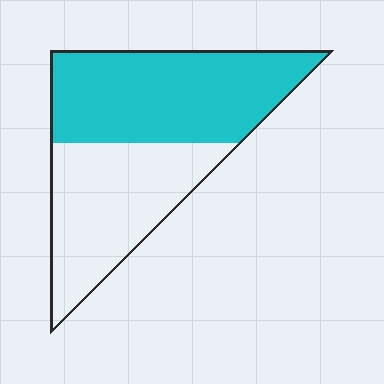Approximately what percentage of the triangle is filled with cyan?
Approximately 55%.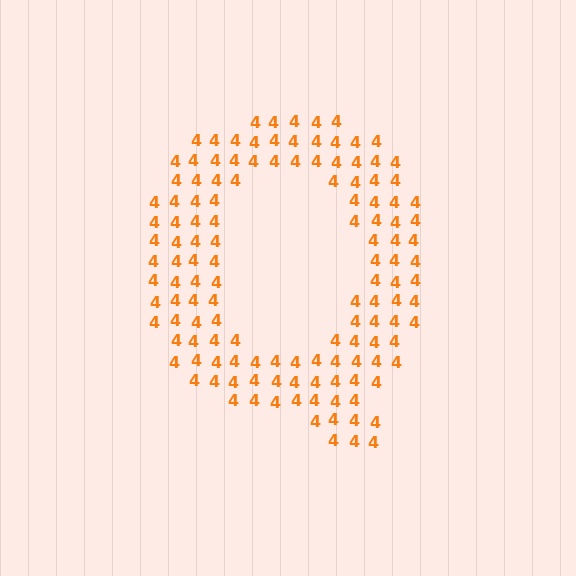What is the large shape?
The large shape is the letter Q.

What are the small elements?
The small elements are digit 4's.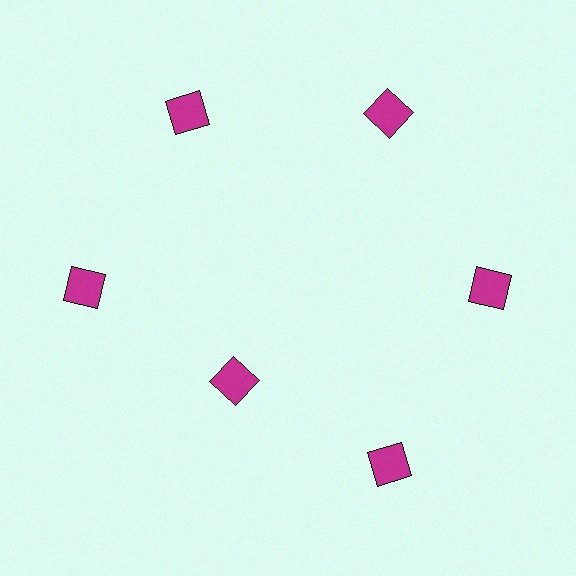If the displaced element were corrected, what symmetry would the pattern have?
It would have 6-fold rotational symmetry — the pattern would map onto itself every 60 degrees.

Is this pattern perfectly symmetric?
No. The 6 magenta squares are arranged in a ring, but one element near the 7 o'clock position is pulled inward toward the center, breaking the 6-fold rotational symmetry.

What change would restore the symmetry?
The symmetry would be restored by moving it outward, back onto the ring so that all 6 squares sit at equal angles and equal distance from the center.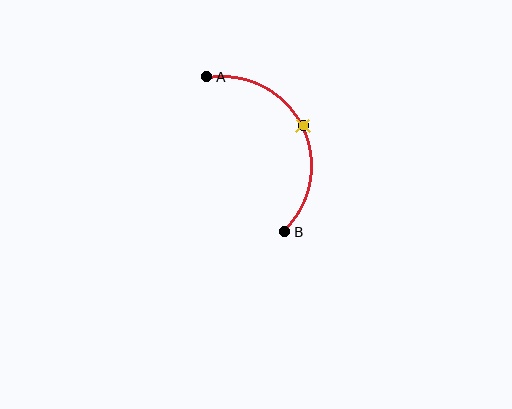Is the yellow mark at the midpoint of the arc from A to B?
Yes. The yellow mark lies on the arc at equal arc-length from both A and B — it is the arc midpoint.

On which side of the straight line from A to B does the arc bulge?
The arc bulges to the right of the straight line connecting A and B.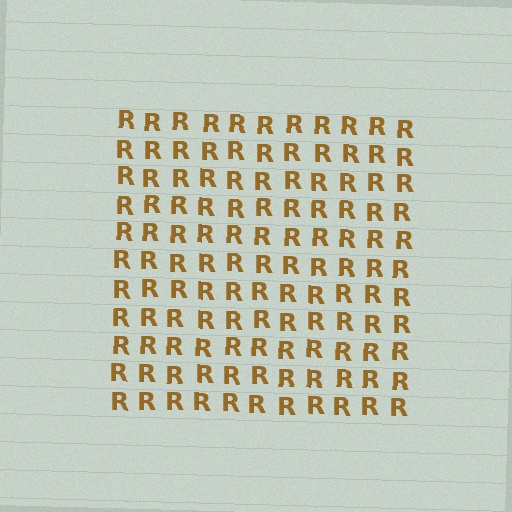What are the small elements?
The small elements are letter R's.